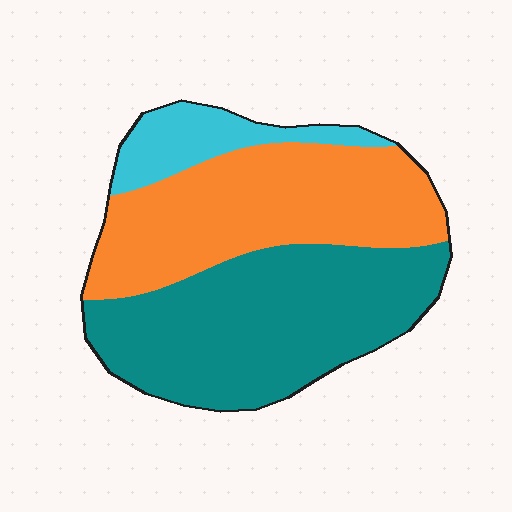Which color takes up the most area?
Teal, at roughly 45%.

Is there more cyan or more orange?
Orange.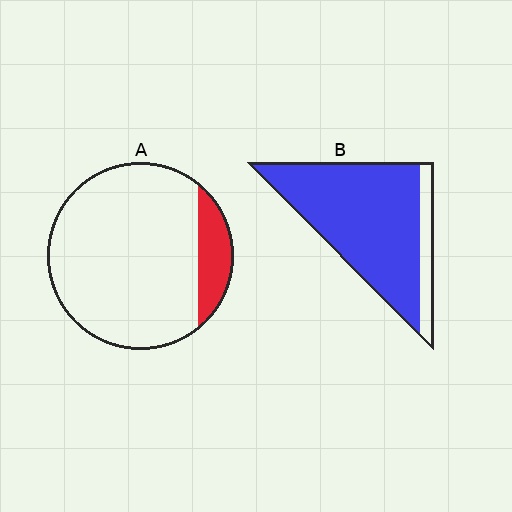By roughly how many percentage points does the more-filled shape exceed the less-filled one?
By roughly 70 percentage points (B over A).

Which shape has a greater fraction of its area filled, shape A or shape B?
Shape B.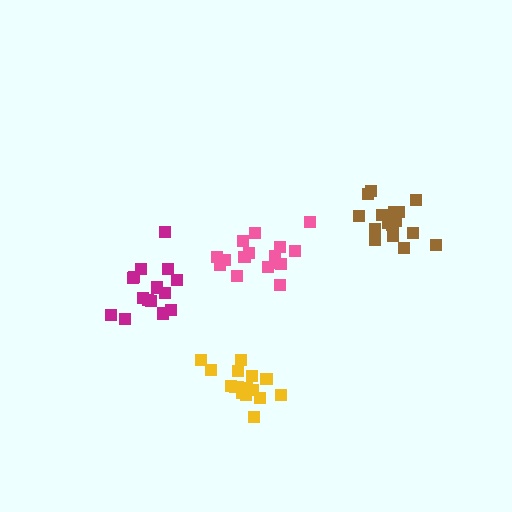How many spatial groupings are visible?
There are 4 spatial groupings.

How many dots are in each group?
Group 1: 17 dots, Group 2: 16 dots, Group 3: 17 dots, Group 4: 15 dots (65 total).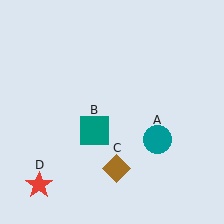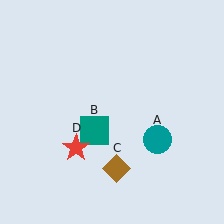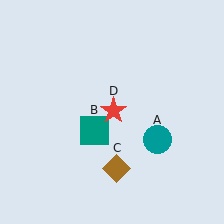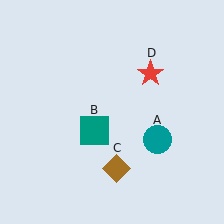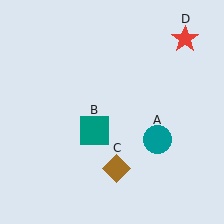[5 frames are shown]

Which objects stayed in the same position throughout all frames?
Teal circle (object A) and teal square (object B) and brown diamond (object C) remained stationary.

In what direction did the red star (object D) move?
The red star (object D) moved up and to the right.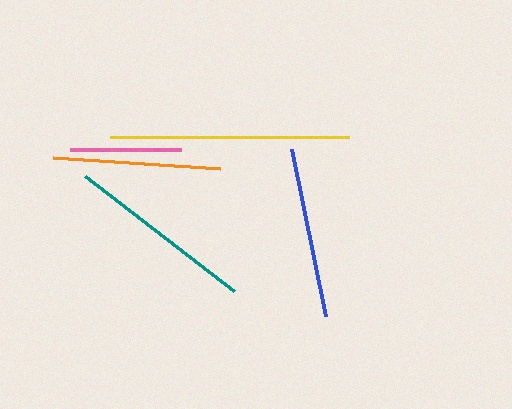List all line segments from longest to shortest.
From longest to shortest: yellow, teal, blue, orange, pink.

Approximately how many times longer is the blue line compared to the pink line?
The blue line is approximately 1.5 times the length of the pink line.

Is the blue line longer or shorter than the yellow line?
The yellow line is longer than the blue line.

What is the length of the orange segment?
The orange segment is approximately 168 pixels long.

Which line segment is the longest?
The yellow line is the longest at approximately 239 pixels.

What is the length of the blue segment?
The blue segment is approximately 170 pixels long.